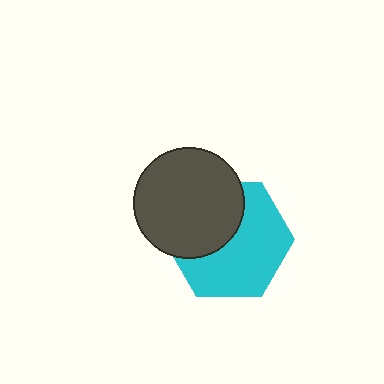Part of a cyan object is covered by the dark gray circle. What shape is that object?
It is a hexagon.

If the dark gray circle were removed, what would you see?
You would see the complete cyan hexagon.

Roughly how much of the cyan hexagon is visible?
About half of it is visible (roughly 60%).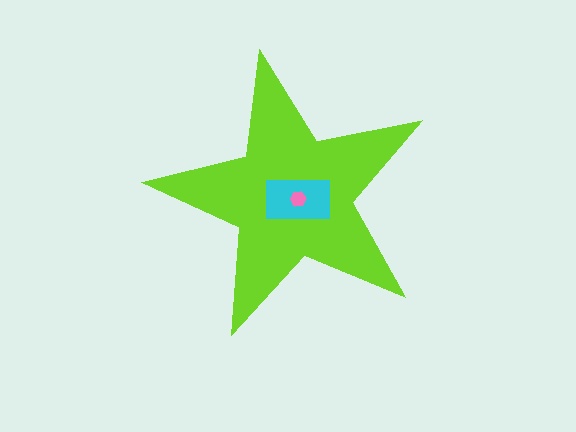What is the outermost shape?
The lime star.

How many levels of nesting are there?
3.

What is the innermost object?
The pink hexagon.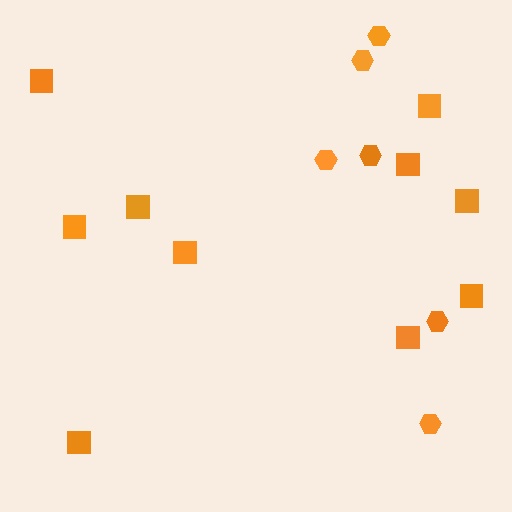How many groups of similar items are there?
There are 2 groups: one group of squares (10) and one group of hexagons (6).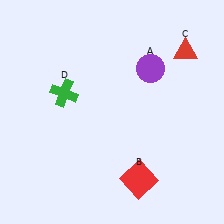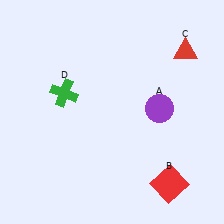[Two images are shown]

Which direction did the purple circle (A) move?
The purple circle (A) moved down.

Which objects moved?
The objects that moved are: the purple circle (A), the red square (B).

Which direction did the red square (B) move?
The red square (B) moved right.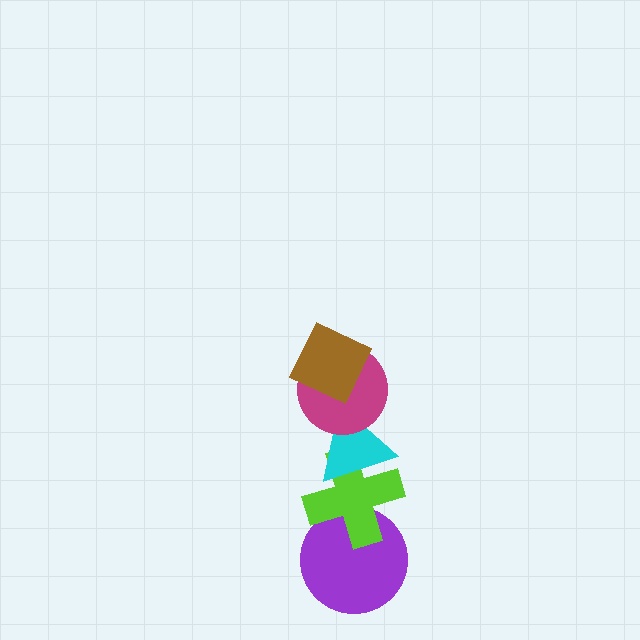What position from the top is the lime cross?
The lime cross is 4th from the top.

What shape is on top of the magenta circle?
The brown diamond is on top of the magenta circle.